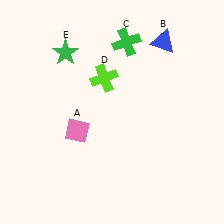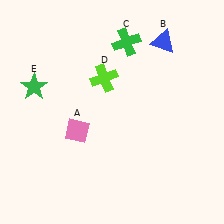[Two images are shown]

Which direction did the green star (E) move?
The green star (E) moved down.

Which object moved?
The green star (E) moved down.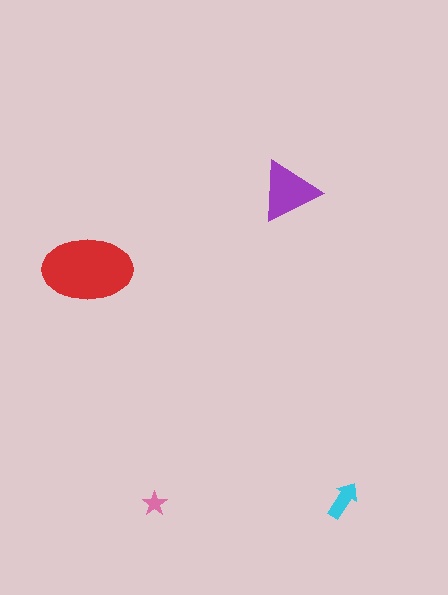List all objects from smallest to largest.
The pink star, the cyan arrow, the purple triangle, the red ellipse.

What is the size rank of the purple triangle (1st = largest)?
2nd.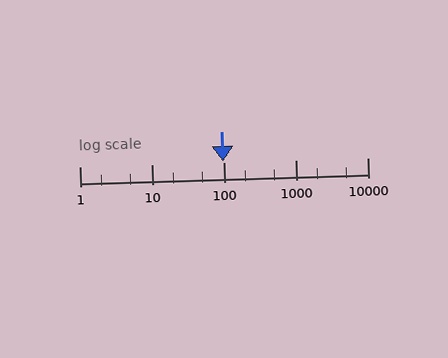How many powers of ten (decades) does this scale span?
The scale spans 4 decades, from 1 to 10000.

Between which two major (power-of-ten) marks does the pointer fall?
The pointer is between 10 and 100.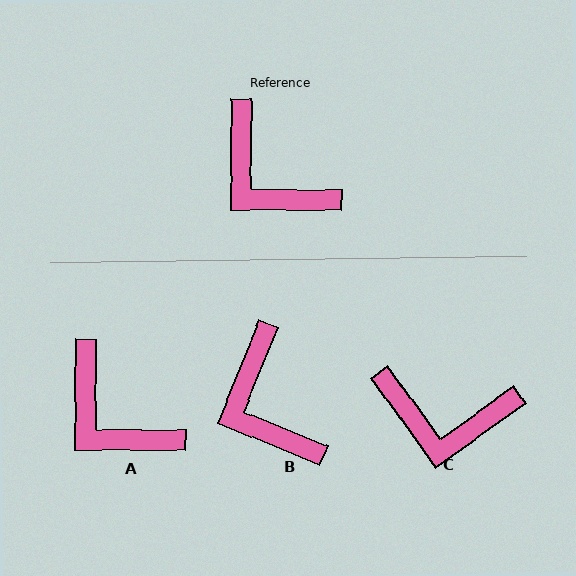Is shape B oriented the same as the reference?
No, it is off by about 22 degrees.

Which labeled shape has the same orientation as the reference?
A.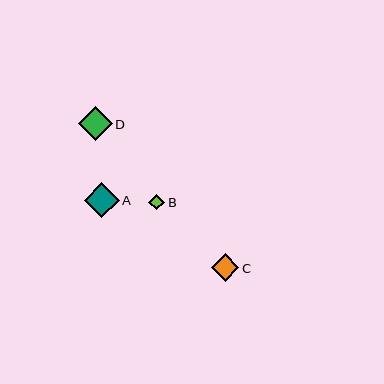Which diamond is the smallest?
Diamond B is the smallest with a size of approximately 16 pixels.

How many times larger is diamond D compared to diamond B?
Diamond D is approximately 2.2 times the size of diamond B.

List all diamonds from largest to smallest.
From largest to smallest: A, D, C, B.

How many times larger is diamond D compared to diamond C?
Diamond D is approximately 1.2 times the size of diamond C.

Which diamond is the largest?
Diamond A is the largest with a size of approximately 35 pixels.